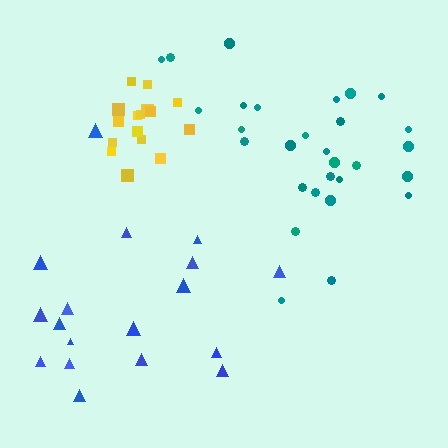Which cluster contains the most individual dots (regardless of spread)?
Teal (29).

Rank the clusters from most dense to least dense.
yellow, teal, blue.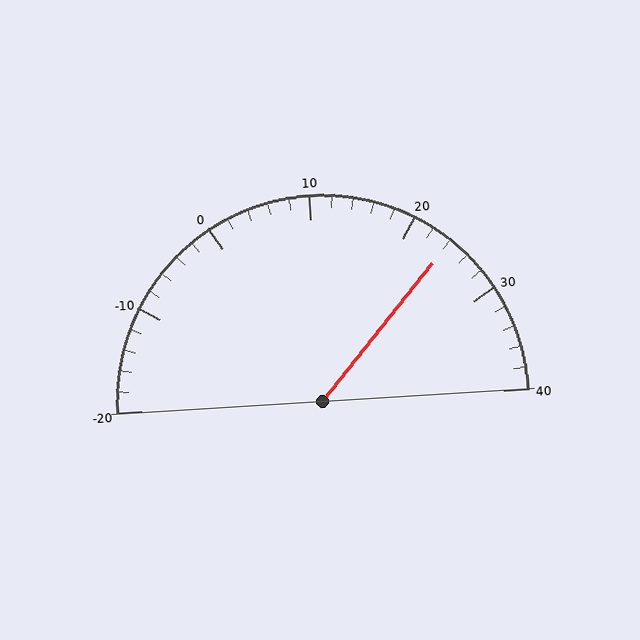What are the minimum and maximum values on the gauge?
The gauge ranges from -20 to 40.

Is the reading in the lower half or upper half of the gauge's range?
The reading is in the upper half of the range (-20 to 40).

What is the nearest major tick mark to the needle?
The nearest major tick mark is 20.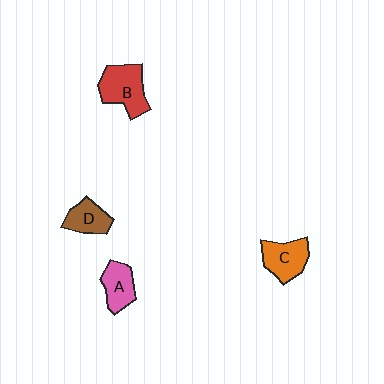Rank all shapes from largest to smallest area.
From largest to smallest: B (red), C (orange), A (pink), D (brown).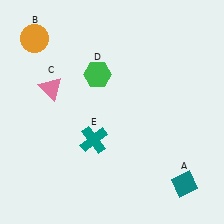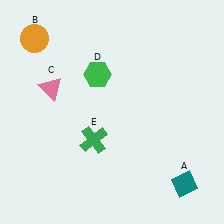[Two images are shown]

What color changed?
The cross (E) changed from teal in Image 1 to green in Image 2.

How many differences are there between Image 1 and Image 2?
There is 1 difference between the two images.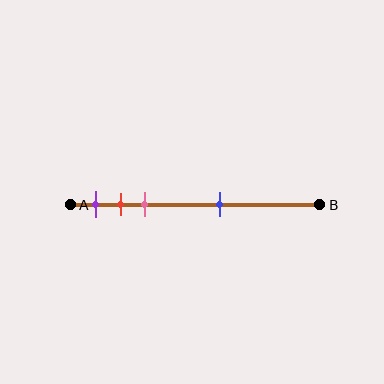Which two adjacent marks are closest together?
The red and pink marks are the closest adjacent pair.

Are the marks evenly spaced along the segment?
No, the marks are not evenly spaced.